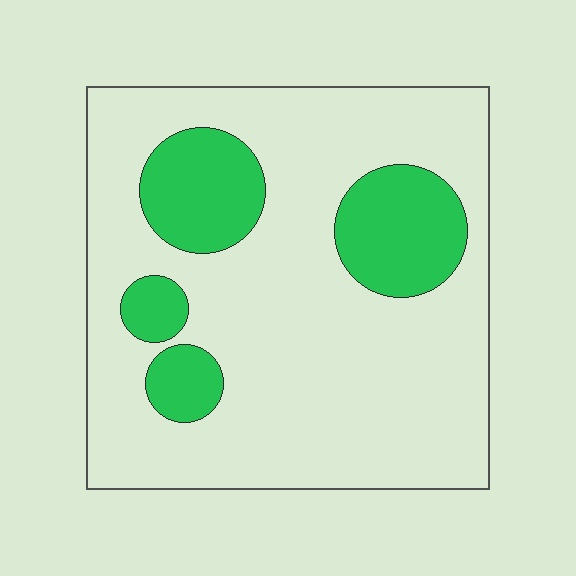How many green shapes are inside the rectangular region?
4.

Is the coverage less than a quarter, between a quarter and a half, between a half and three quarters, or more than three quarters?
Less than a quarter.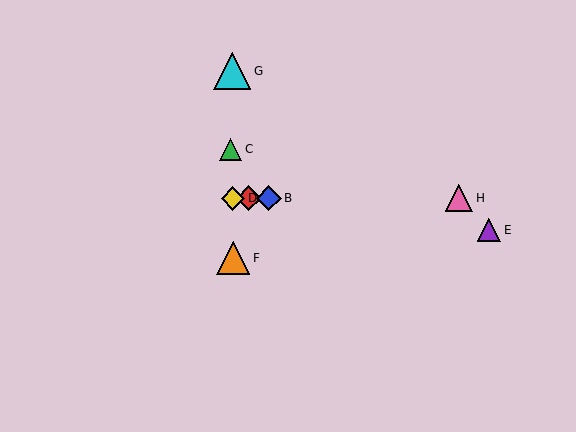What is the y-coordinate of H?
Object H is at y≈198.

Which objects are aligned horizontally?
Objects A, B, D, H are aligned horizontally.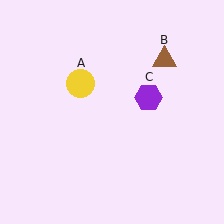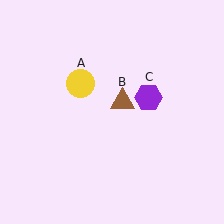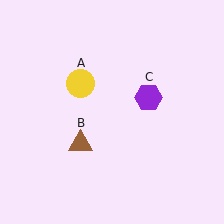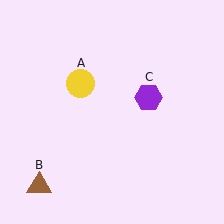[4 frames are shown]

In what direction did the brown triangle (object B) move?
The brown triangle (object B) moved down and to the left.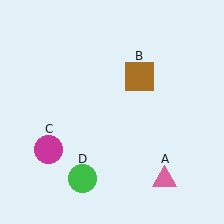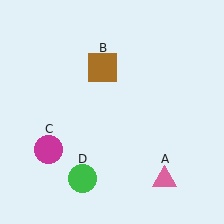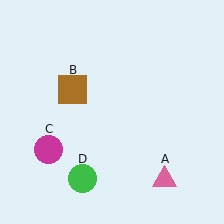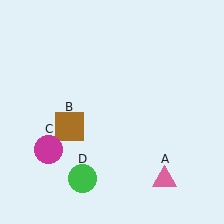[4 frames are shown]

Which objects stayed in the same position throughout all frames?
Pink triangle (object A) and magenta circle (object C) and green circle (object D) remained stationary.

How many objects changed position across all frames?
1 object changed position: brown square (object B).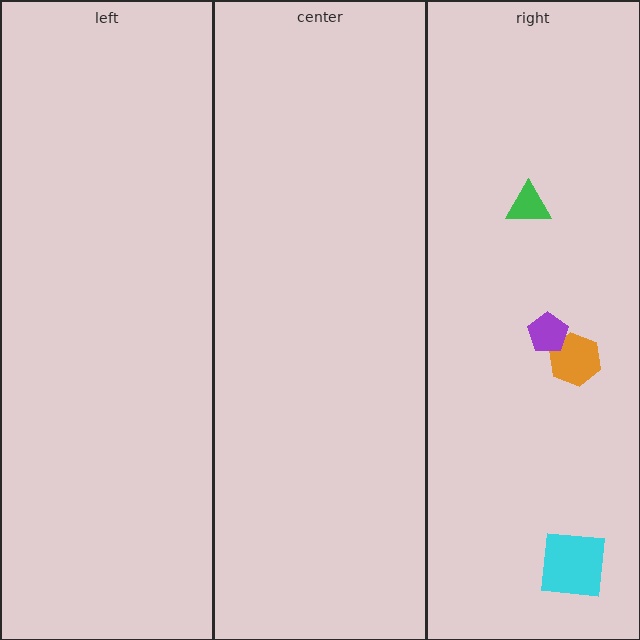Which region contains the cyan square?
The right region.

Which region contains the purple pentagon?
The right region.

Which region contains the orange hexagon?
The right region.